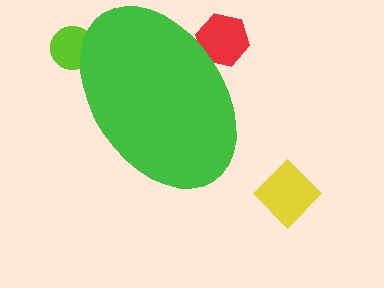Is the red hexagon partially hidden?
Yes, the red hexagon is partially hidden behind the green ellipse.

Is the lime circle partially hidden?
Yes, the lime circle is partially hidden behind the green ellipse.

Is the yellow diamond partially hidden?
No, the yellow diamond is fully visible.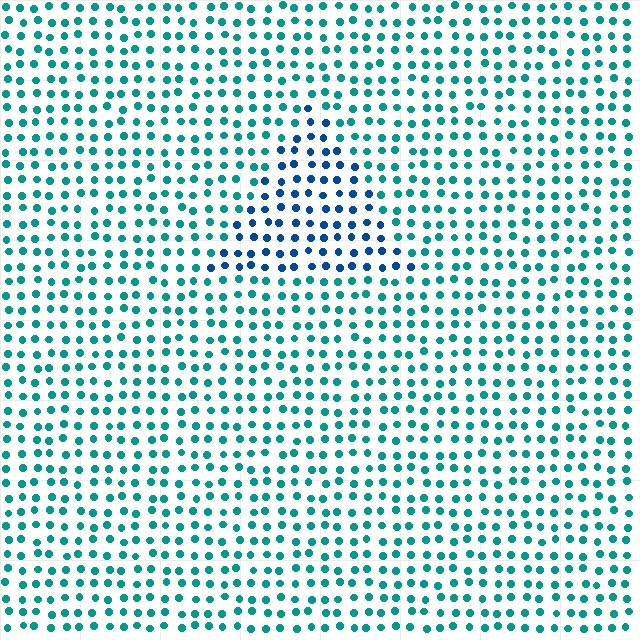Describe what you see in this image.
The image is filled with small teal elements in a uniform arrangement. A triangle-shaped region is visible where the elements are tinted to a slightly different hue, forming a subtle color boundary.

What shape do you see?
I see a triangle.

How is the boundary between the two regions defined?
The boundary is defined purely by a slight shift in hue (about 38 degrees). Spacing, size, and orientation are identical on both sides.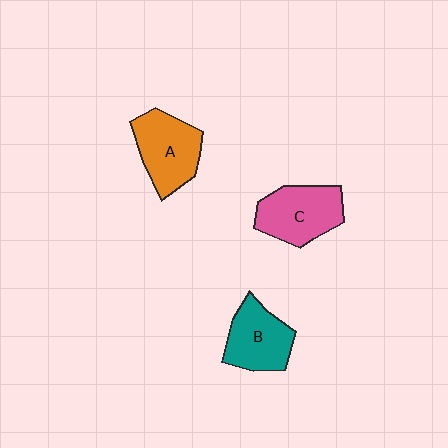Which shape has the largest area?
Shape C (pink).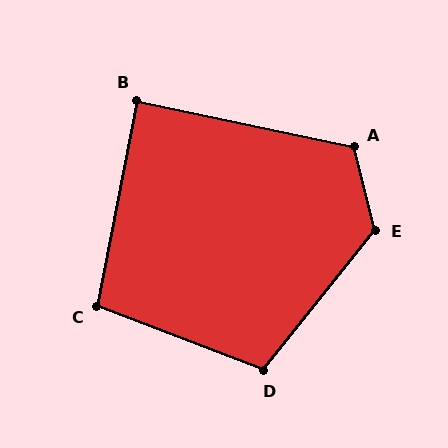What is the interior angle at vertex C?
Approximately 100 degrees (obtuse).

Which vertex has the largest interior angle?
E, at approximately 127 degrees.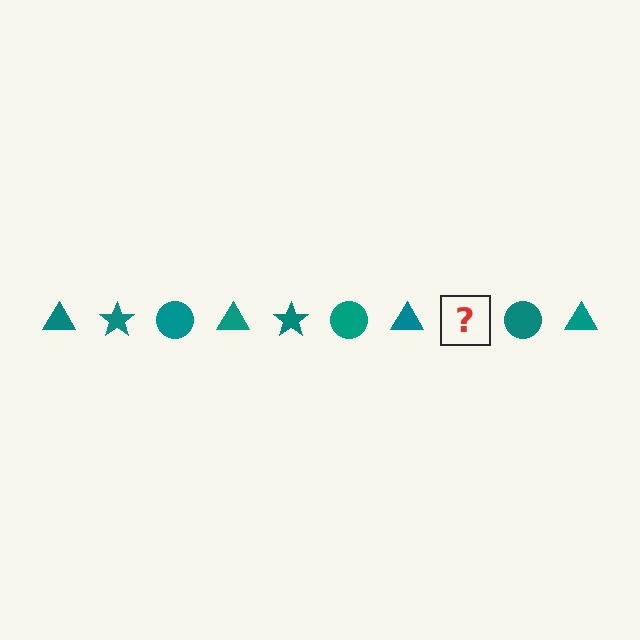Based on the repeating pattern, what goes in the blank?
The blank should be a teal star.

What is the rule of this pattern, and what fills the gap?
The rule is that the pattern cycles through triangle, star, circle shapes in teal. The gap should be filled with a teal star.